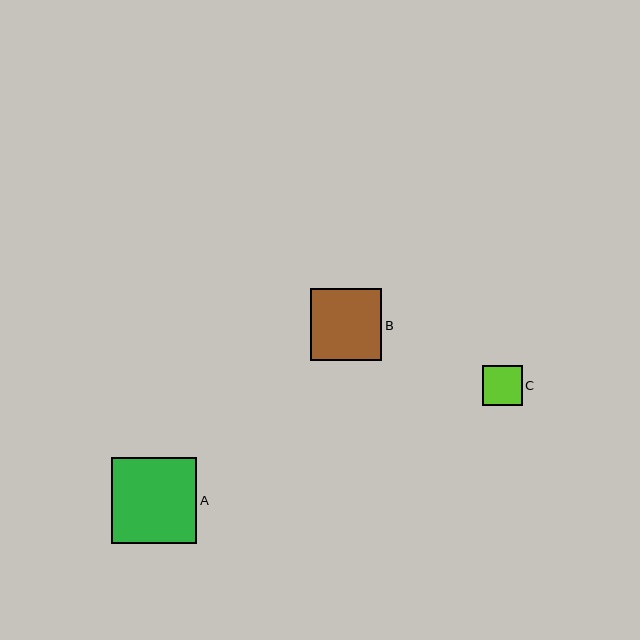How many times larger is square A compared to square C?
Square A is approximately 2.1 times the size of square C.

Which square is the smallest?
Square C is the smallest with a size of approximately 40 pixels.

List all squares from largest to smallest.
From largest to smallest: A, B, C.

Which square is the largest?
Square A is the largest with a size of approximately 86 pixels.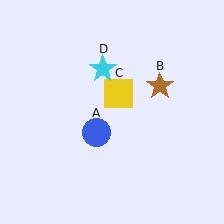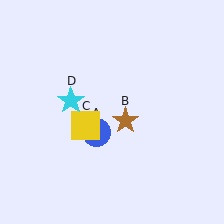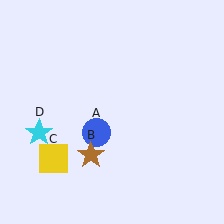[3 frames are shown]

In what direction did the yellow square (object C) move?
The yellow square (object C) moved down and to the left.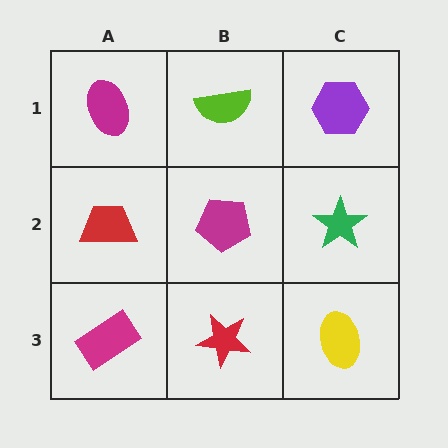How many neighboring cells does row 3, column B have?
3.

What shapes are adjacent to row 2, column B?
A lime semicircle (row 1, column B), a red star (row 3, column B), a red trapezoid (row 2, column A), a green star (row 2, column C).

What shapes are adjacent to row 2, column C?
A purple hexagon (row 1, column C), a yellow ellipse (row 3, column C), a magenta pentagon (row 2, column B).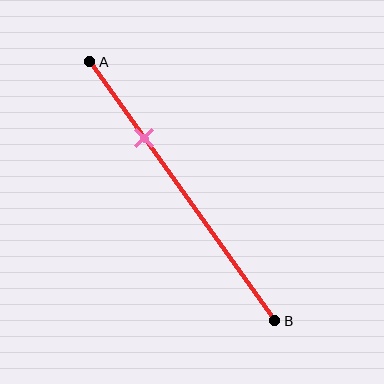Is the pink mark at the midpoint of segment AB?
No, the mark is at about 30% from A, not at the 50% midpoint.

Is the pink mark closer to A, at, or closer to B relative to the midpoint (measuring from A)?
The pink mark is closer to point A than the midpoint of segment AB.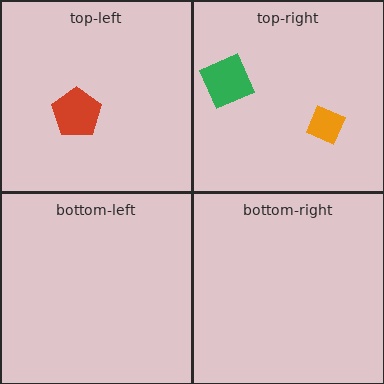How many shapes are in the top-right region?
2.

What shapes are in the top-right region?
The orange diamond, the green square.